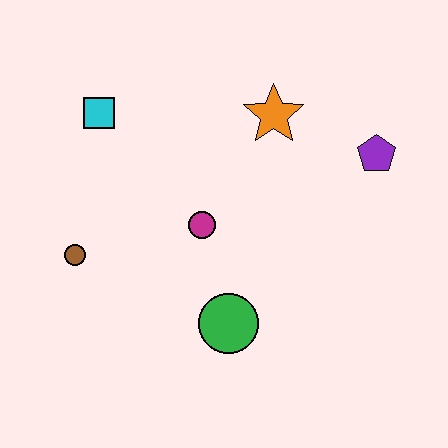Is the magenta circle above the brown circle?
Yes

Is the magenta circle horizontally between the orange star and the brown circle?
Yes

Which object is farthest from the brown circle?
The purple pentagon is farthest from the brown circle.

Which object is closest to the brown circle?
The magenta circle is closest to the brown circle.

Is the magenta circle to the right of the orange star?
No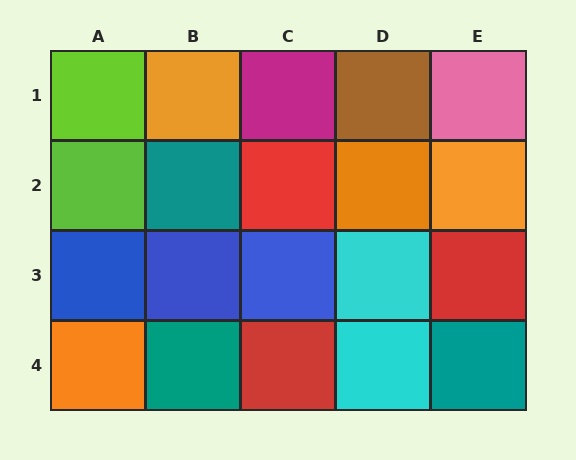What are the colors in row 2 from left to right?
Lime, teal, red, orange, orange.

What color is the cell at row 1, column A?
Lime.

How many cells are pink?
1 cell is pink.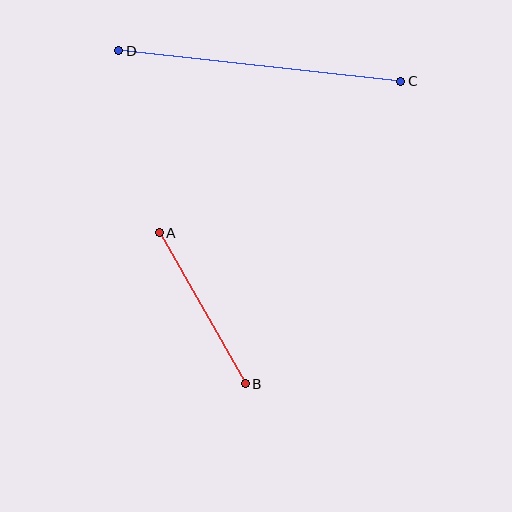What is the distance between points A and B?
The distance is approximately 174 pixels.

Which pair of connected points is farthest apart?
Points C and D are farthest apart.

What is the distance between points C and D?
The distance is approximately 284 pixels.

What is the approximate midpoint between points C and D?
The midpoint is at approximately (260, 66) pixels.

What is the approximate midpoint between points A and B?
The midpoint is at approximately (202, 308) pixels.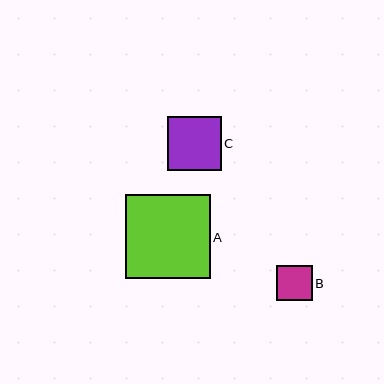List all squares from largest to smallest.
From largest to smallest: A, C, B.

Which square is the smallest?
Square B is the smallest with a size of approximately 35 pixels.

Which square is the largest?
Square A is the largest with a size of approximately 85 pixels.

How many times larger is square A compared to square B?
Square A is approximately 2.4 times the size of square B.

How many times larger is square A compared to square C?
Square A is approximately 1.6 times the size of square C.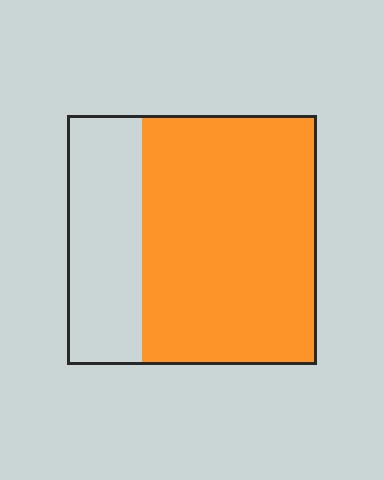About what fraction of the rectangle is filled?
About two thirds (2/3).